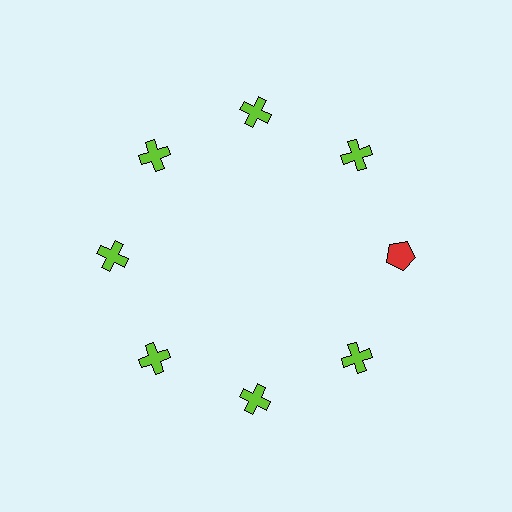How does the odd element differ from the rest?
It differs in both color (red instead of lime) and shape (pentagon instead of cross).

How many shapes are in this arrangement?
There are 8 shapes arranged in a ring pattern.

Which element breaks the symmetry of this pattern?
The red pentagon at roughly the 3 o'clock position breaks the symmetry. All other shapes are lime crosses.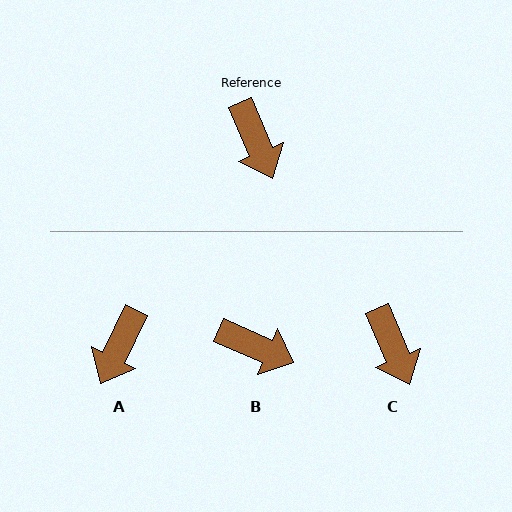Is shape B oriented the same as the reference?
No, it is off by about 44 degrees.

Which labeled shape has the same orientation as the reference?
C.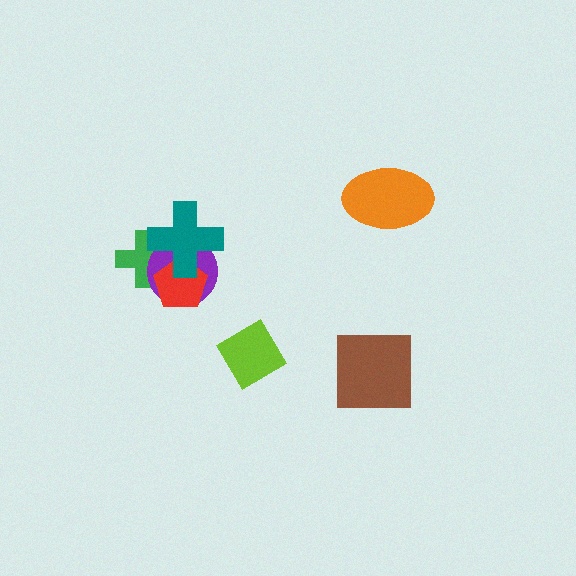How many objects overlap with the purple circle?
3 objects overlap with the purple circle.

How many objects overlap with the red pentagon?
3 objects overlap with the red pentagon.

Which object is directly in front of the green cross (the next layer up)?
The purple circle is directly in front of the green cross.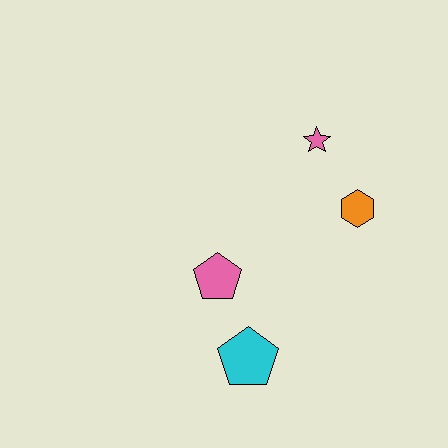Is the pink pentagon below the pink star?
Yes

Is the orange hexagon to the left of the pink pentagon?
No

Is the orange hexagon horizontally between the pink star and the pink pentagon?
No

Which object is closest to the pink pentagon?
The cyan pentagon is closest to the pink pentagon.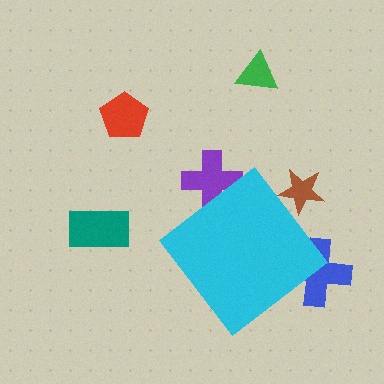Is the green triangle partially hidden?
No, the green triangle is fully visible.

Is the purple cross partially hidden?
Yes, the purple cross is partially hidden behind the cyan diamond.